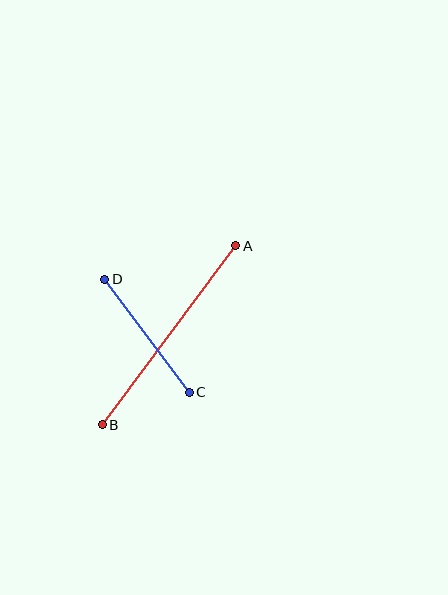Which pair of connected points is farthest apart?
Points A and B are farthest apart.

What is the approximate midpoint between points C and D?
The midpoint is at approximately (147, 336) pixels.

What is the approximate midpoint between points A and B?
The midpoint is at approximately (169, 335) pixels.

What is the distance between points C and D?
The distance is approximately 141 pixels.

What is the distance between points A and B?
The distance is approximately 224 pixels.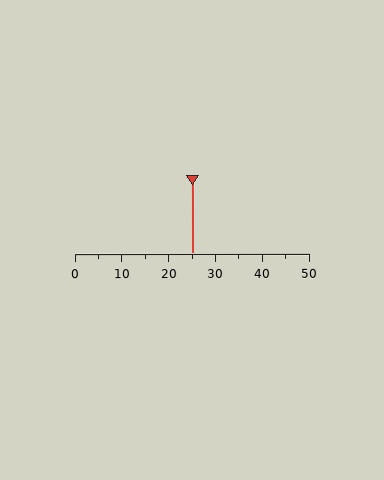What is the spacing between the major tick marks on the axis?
The major ticks are spaced 10 apart.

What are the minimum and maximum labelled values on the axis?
The axis runs from 0 to 50.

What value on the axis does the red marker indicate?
The marker indicates approximately 25.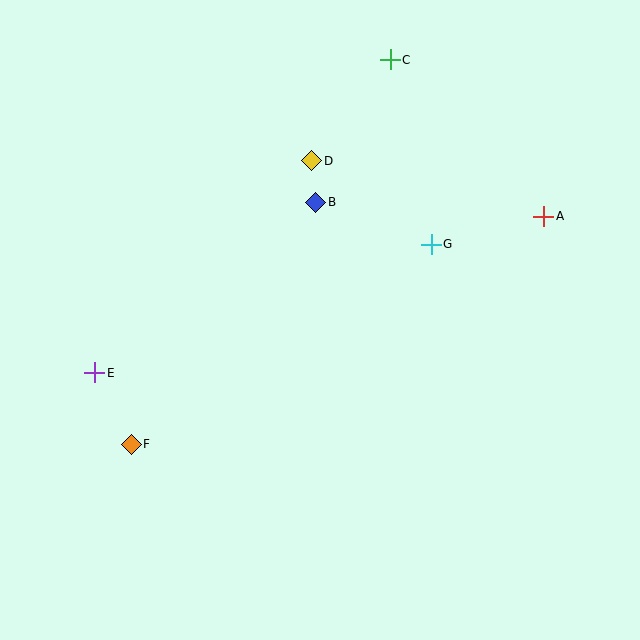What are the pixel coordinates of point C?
Point C is at (390, 60).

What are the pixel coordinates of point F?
Point F is at (131, 444).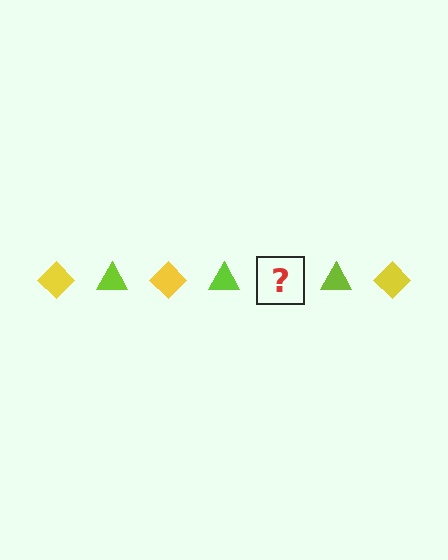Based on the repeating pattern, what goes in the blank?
The blank should be a yellow diamond.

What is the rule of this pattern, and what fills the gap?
The rule is that the pattern alternates between yellow diamond and lime triangle. The gap should be filled with a yellow diamond.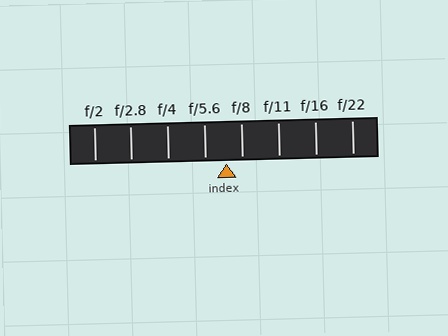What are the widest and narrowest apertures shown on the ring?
The widest aperture shown is f/2 and the narrowest is f/22.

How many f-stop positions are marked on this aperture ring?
There are 8 f-stop positions marked.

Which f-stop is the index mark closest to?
The index mark is closest to f/8.